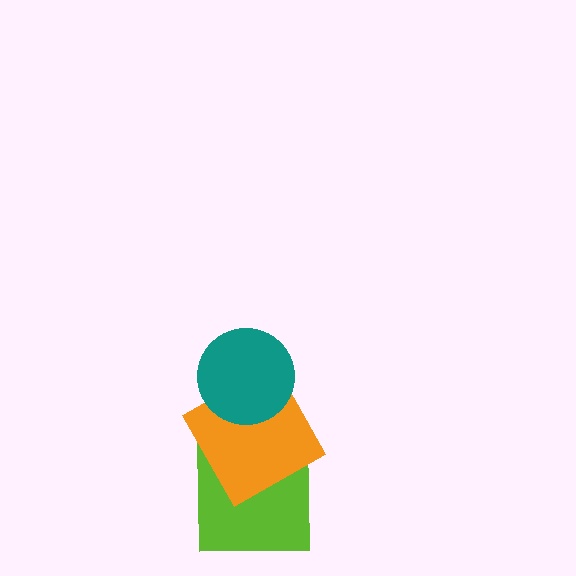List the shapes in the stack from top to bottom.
From top to bottom: the teal circle, the orange square, the lime square.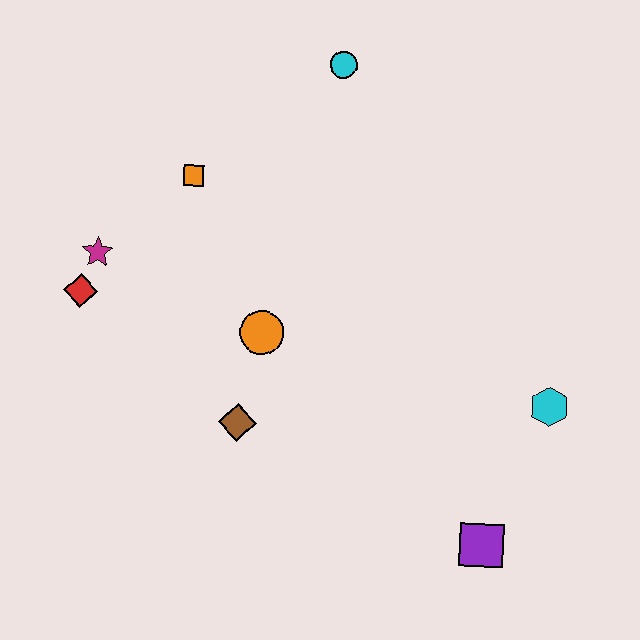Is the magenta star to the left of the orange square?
Yes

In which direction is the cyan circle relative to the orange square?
The cyan circle is to the right of the orange square.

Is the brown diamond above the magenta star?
No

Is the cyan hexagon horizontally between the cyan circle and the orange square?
No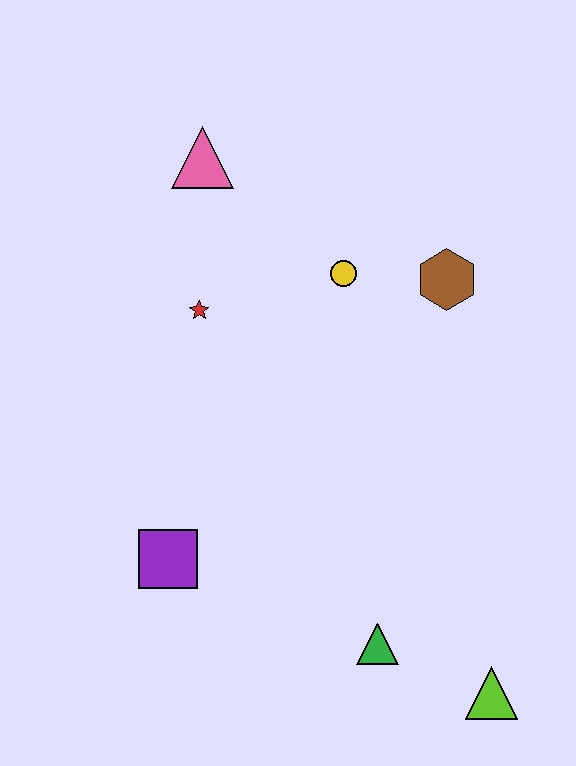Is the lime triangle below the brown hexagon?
Yes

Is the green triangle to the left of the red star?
No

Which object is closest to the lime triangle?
The green triangle is closest to the lime triangle.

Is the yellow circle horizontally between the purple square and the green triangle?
Yes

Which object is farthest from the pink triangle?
The lime triangle is farthest from the pink triangle.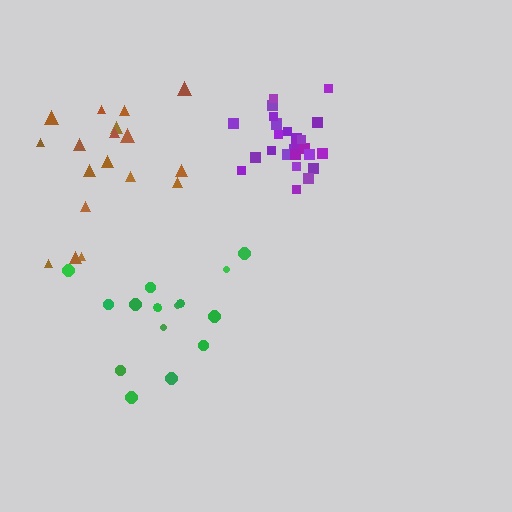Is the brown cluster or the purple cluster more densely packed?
Purple.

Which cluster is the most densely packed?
Purple.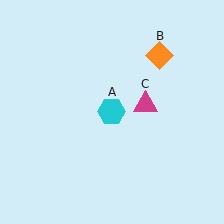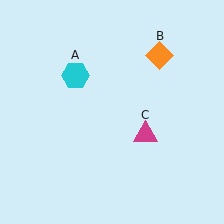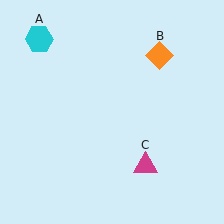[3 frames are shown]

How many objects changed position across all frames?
2 objects changed position: cyan hexagon (object A), magenta triangle (object C).